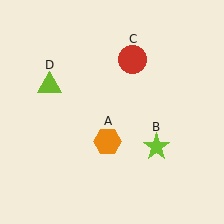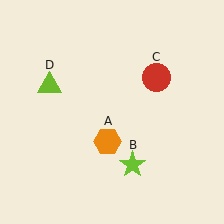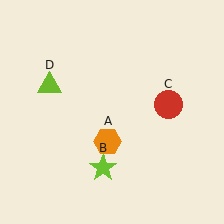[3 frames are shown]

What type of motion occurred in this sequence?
The lime star (object B), red circle (object C) rotated clockwise around the center of the scene.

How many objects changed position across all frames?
2 objects changed position: lime star (object B), red circle (object C).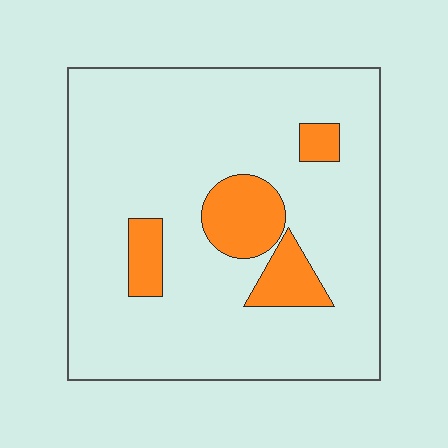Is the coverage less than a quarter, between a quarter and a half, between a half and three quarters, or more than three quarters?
Less than a quarter.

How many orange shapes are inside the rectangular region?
4.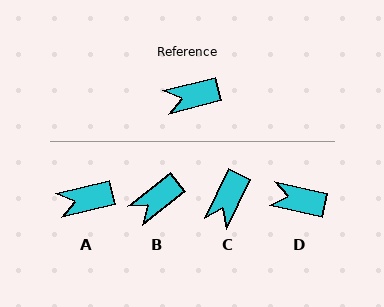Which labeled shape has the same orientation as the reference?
A.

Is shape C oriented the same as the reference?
No, it is off by about 50 degrees.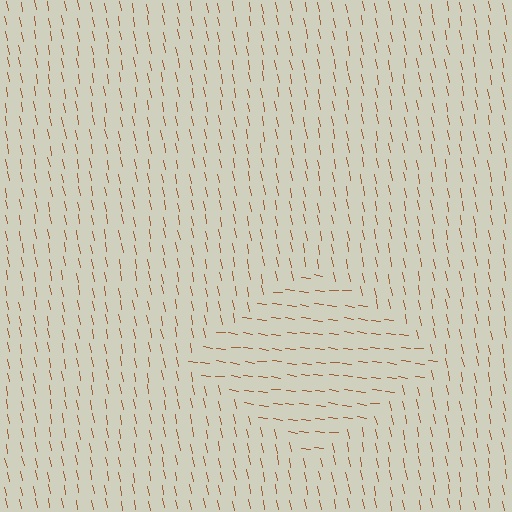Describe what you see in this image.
The image is filled with small brown line segments. A diamond region in the image has lines oriented differently from the surrounding lines, creating a visible texture boundary.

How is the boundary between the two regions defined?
The boundary is defined purely by a change in line orientation (approximately 72 degrees difference). All lines are the same color and thickness.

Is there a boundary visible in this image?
Yes, there is a texture boundary formed by a change in line orientation.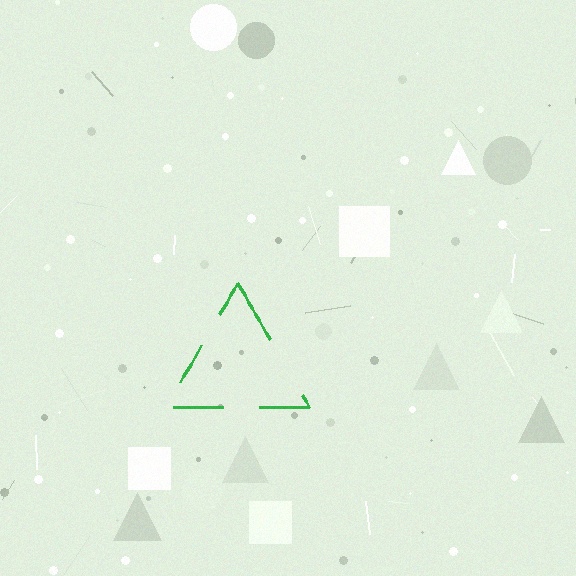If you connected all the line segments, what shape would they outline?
They would outline a triangle.